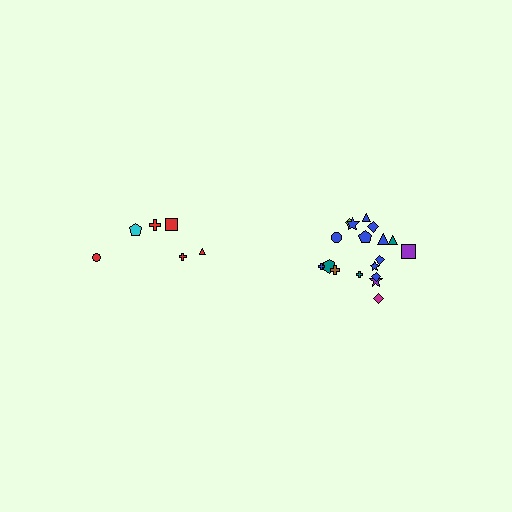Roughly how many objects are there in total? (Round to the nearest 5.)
Roughly 25 objects in total.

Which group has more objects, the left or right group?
The right group.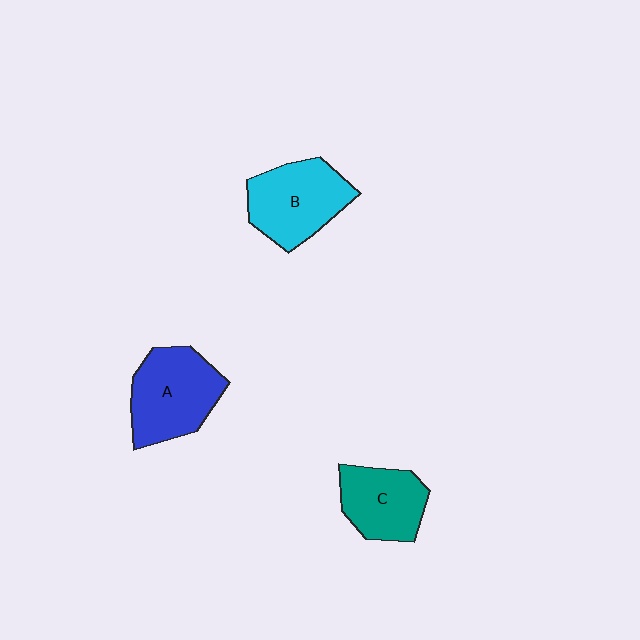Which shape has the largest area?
Shape A (blue).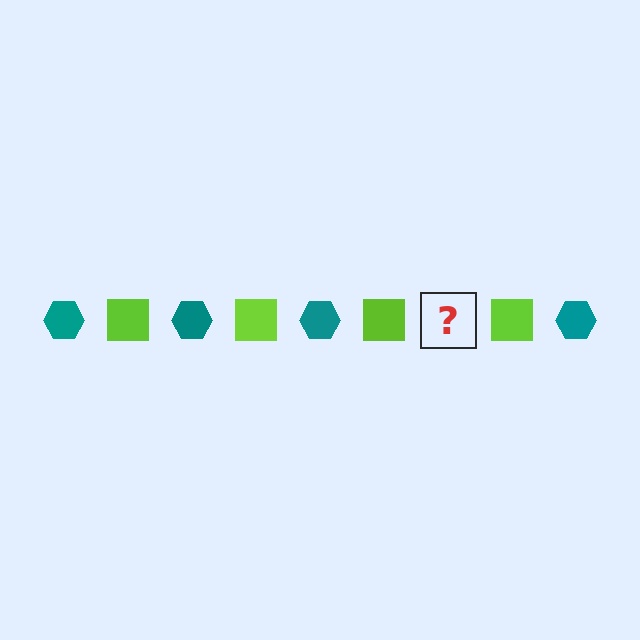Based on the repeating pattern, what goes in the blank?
The blank should be a teal hexagon.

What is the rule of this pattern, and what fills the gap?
The rule is that the pattern alternates between teal hexagon and lime square. The gap should be filled with a teal hexagon.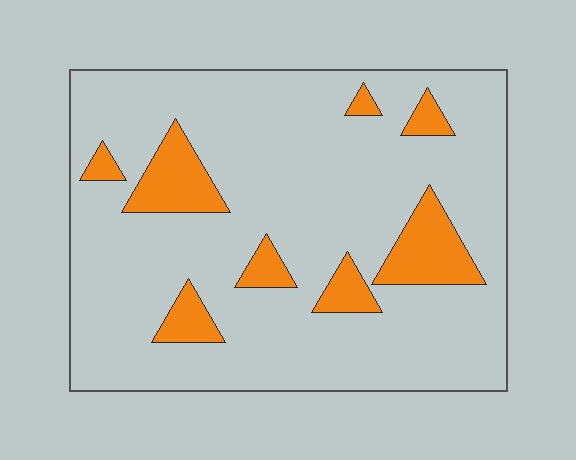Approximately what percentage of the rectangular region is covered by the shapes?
Approximately 15%.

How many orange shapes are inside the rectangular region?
8.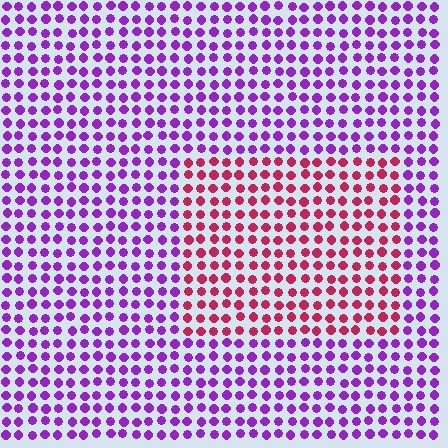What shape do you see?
I see a rectangle.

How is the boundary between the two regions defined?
The boundary is defined purely by a slight shift in hue (about 56 degrees). Spacing, size, and orientation are identical on both sides.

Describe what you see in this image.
The image is filled with small purple elements in a uniform arrangement. A rectangle-shaped region is visible where the elements are tinted to a slightly different hue, forming a subtle color boundary.